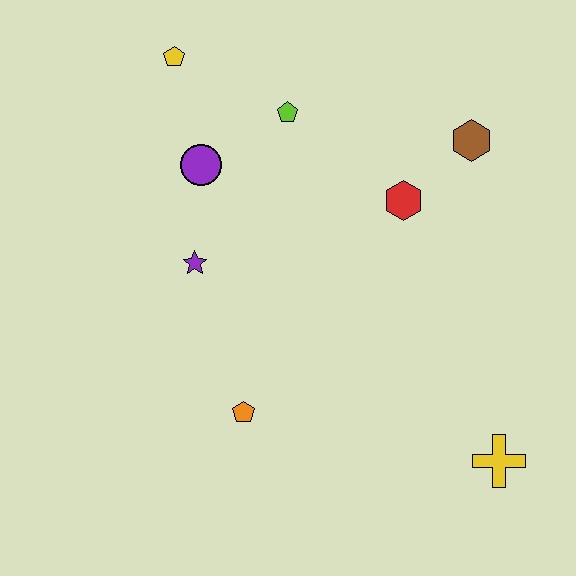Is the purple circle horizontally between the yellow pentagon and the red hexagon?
Yes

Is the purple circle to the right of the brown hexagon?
No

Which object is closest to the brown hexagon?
The red hexagon is closest to the brown hexagon.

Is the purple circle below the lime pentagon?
Yes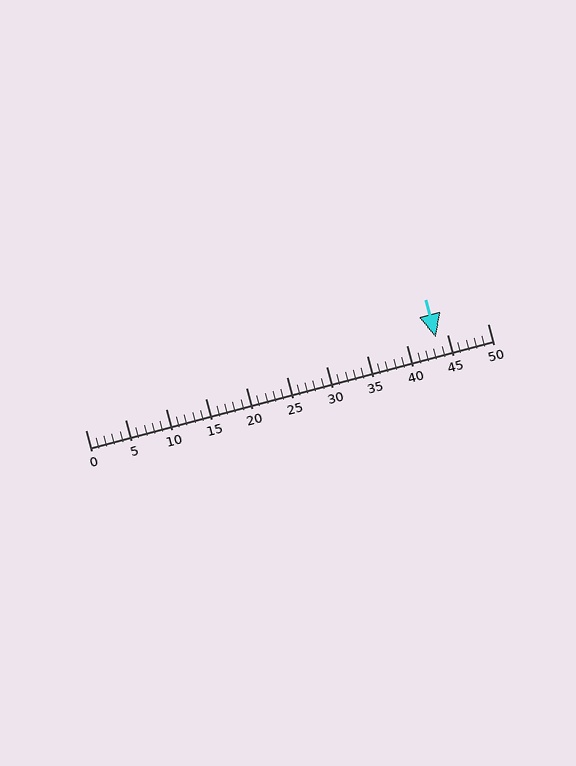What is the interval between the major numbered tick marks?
The major tick marks are spaced 5 units apart.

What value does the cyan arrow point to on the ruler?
The cyan arrow points to approximately 44.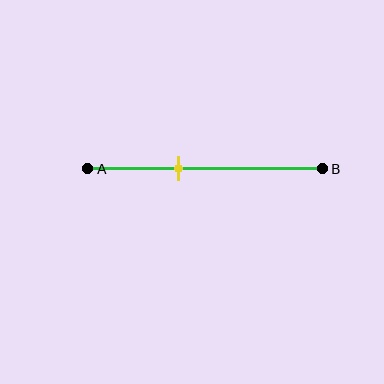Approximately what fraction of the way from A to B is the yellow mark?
The yellow mark is approximately 40% of the way from A to B.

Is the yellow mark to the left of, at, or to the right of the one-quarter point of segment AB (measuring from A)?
The yellow mark is to the right of the one-quarter point of segment AB.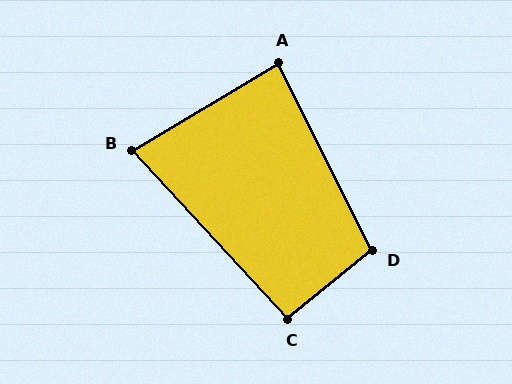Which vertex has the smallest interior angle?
B, at approximately 78 degrees.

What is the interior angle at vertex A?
Approximately 86 degrees (approximately right).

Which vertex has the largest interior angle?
D, at approximately 102 degrees.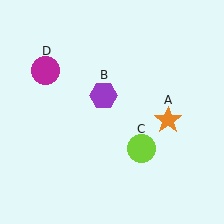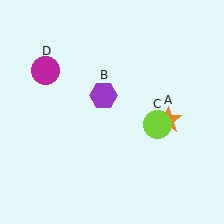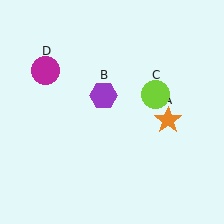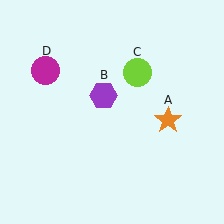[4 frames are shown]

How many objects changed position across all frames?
1 object changed position: lime circle (object C).